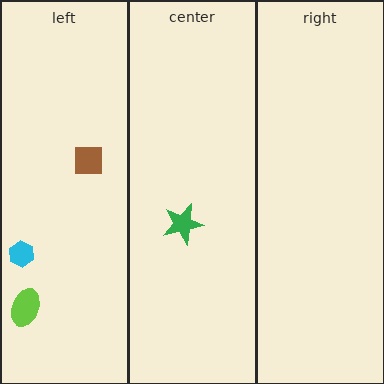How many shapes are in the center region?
1.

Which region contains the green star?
The center region.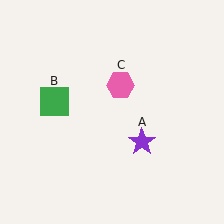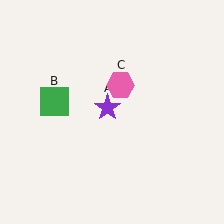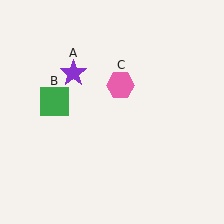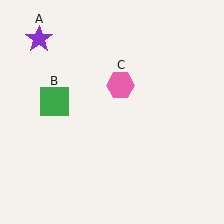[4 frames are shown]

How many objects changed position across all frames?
1 object changed position: purple star (object A).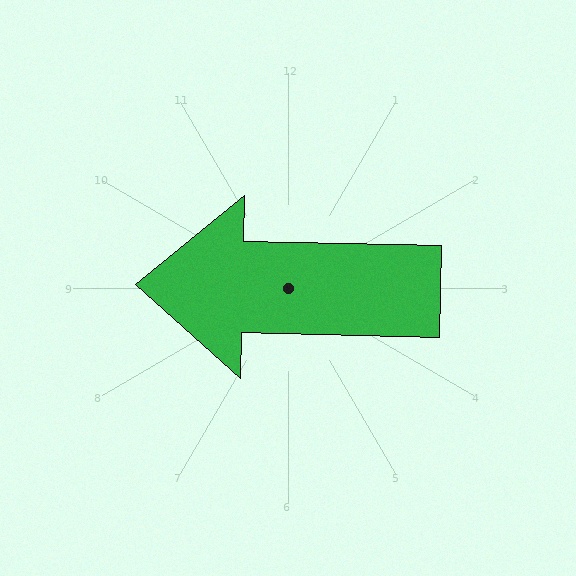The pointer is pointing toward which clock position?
Roughly 9 o'clock.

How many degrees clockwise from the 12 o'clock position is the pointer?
Approximately 271 degrees.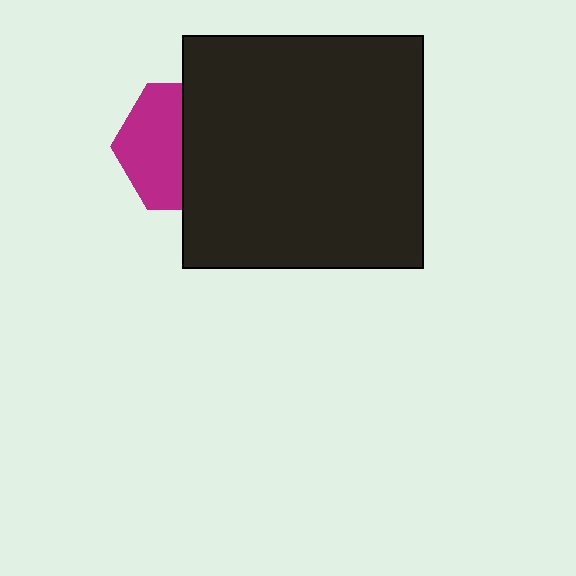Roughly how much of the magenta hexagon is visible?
About half of it is visible (roughly 48%).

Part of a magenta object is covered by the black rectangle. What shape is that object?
It is a hexagon.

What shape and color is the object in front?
The object in front is a black rectangle.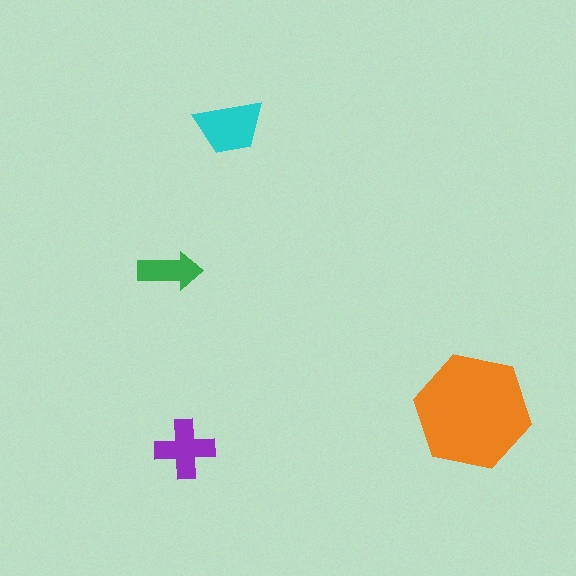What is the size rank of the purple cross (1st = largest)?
3rd.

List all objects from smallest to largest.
The green arrow, the purple cross, the cyan trapezoid, the orange hexagon.